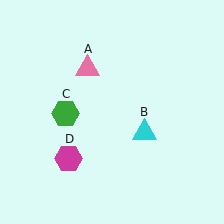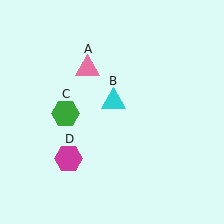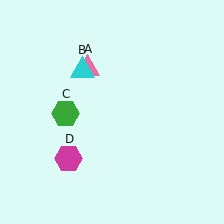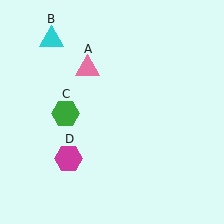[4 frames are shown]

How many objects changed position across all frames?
1 object changed position: cyan triangle (object B).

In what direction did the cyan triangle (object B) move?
The cyan triangle (object B) moved up and to the left.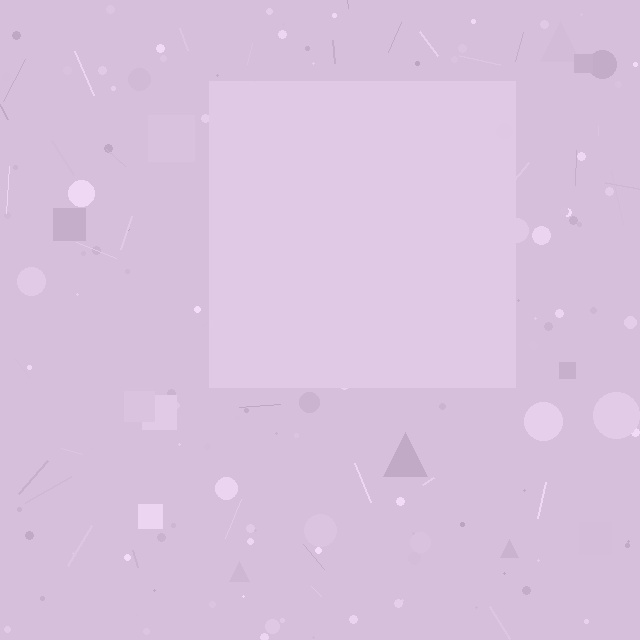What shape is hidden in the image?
A square is hidden in the image.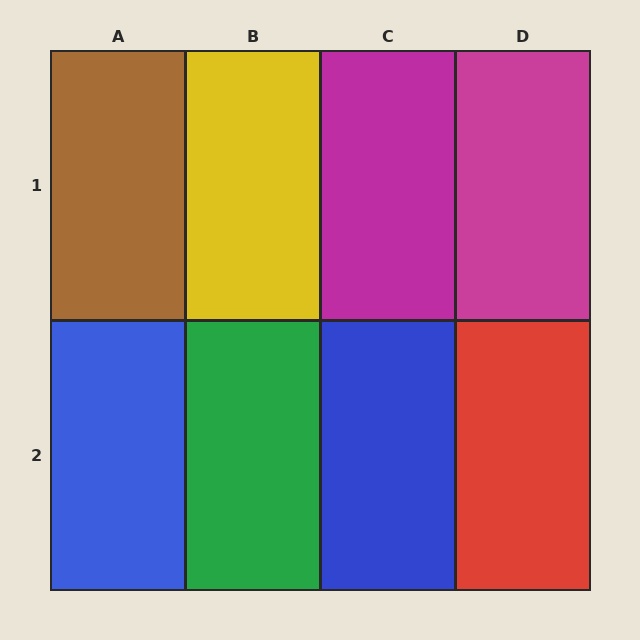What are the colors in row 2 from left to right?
Blue, green, blue, red.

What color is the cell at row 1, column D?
Magenta.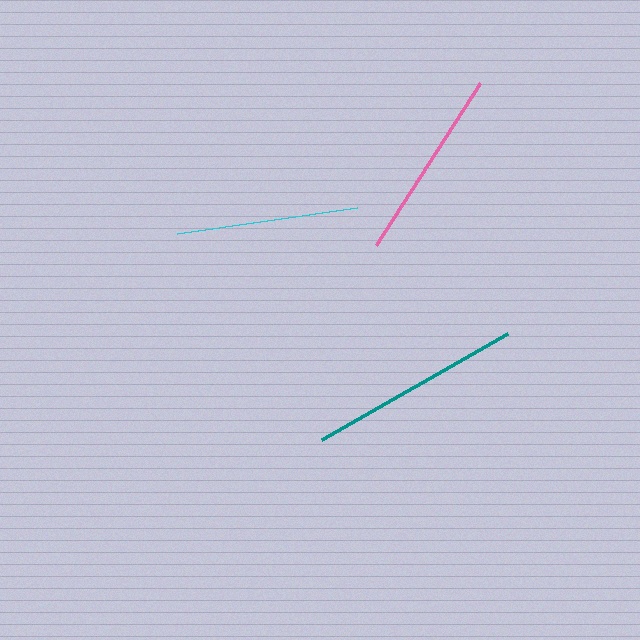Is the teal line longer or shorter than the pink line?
The teal line is longer than the pink line.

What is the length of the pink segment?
The pink segment is approximately 193 pixels long.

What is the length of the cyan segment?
The cyan segment is approximately 182 pixels long.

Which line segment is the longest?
The teal line is the longest at approximately 214 pixels.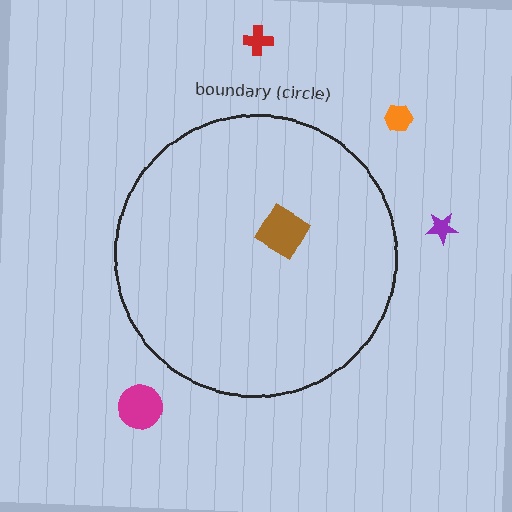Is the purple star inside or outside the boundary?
Outside.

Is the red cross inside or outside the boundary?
Outside.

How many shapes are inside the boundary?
1 inside, 4 outside.